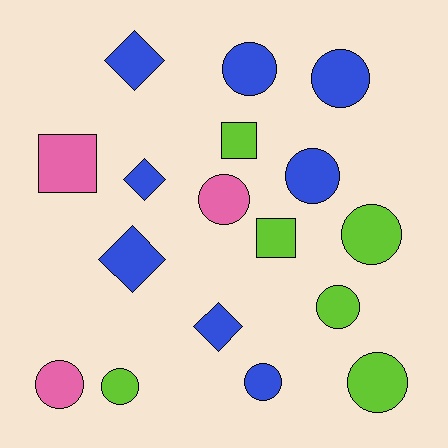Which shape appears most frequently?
Circle, with 10 objects.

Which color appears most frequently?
Blue, with 8 objects.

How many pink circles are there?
There are 2 pink circles.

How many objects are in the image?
There are 17 objects.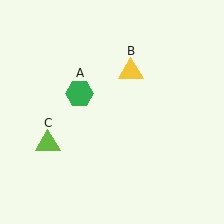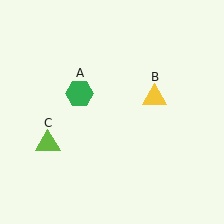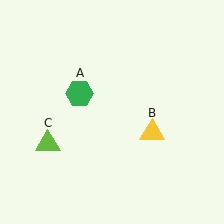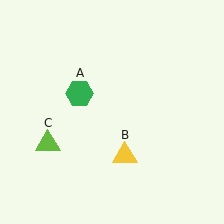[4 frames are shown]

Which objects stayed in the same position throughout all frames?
Green hexagon (object A) and lime triangle (object C) remained stationary.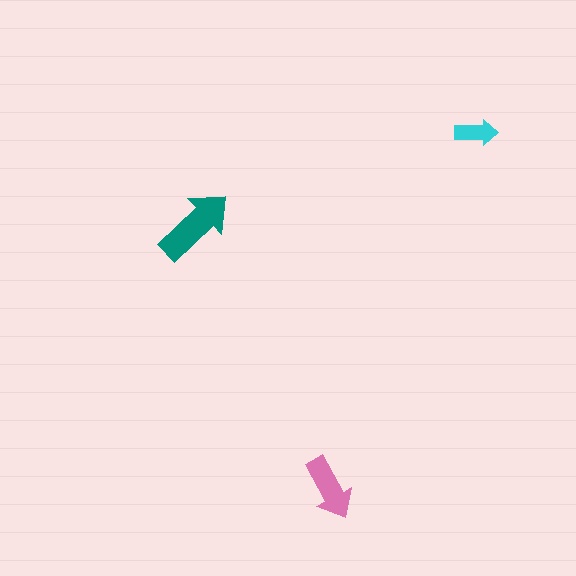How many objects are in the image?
There are 3 objects in the image.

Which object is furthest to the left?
The teal arrow is leftmost.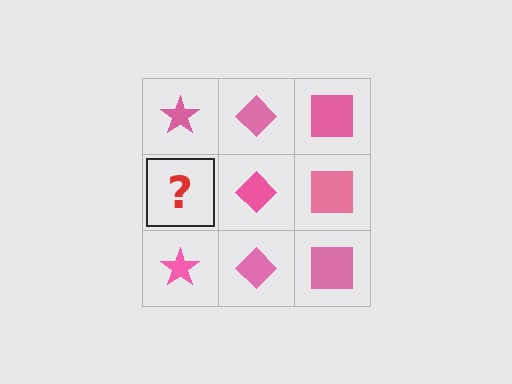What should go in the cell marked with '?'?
The missing cell should contain a pink star.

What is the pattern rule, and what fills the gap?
The rule is that each column has a consistent shape. The gap should be filled with a pink star.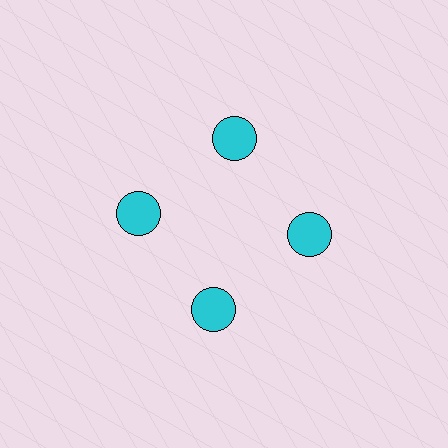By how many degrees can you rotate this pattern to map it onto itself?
The pattern maps onto itself every 90 degrees of rotation.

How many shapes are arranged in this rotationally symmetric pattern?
There are 4 shapes, arranged in 4 groups of 1.